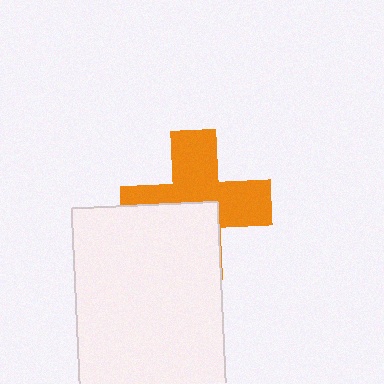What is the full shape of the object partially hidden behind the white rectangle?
The partially hidden object is an orange cross.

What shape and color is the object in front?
The object in front is a white rectangle.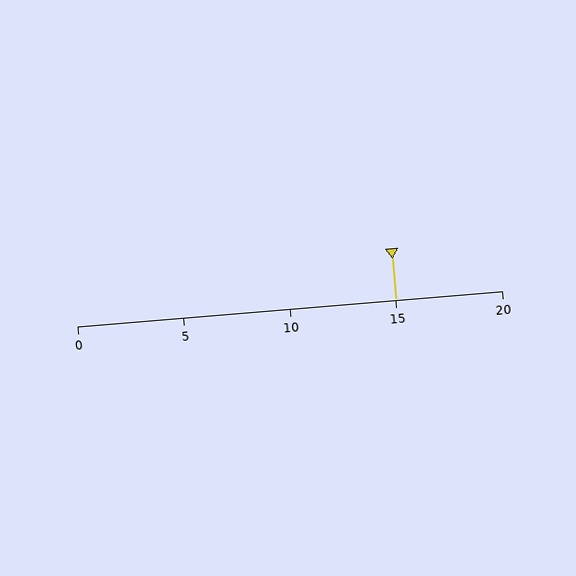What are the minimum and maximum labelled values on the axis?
The axis runs from 0 to 20.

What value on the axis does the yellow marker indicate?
The marker indicates approximately 15.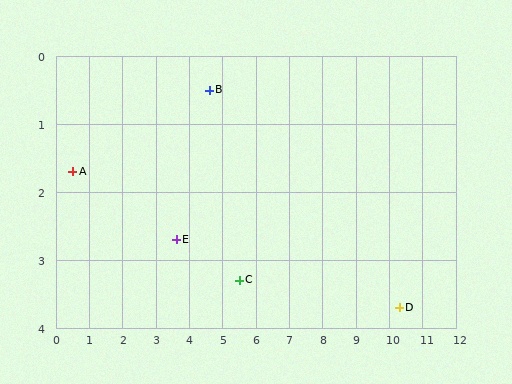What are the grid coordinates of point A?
Point A is at approximately (0.5, 1.7).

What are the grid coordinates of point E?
Point E is at approximately (3.6, 2.7).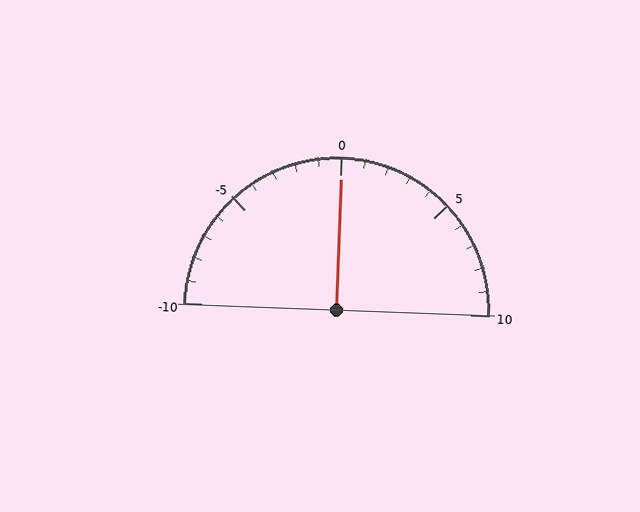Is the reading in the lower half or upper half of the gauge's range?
The reading is in the upper half of the range (-10 to 10).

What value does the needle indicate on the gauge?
The needle indicates approximately 0.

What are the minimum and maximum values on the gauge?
The gauge ranges from -10 to 10.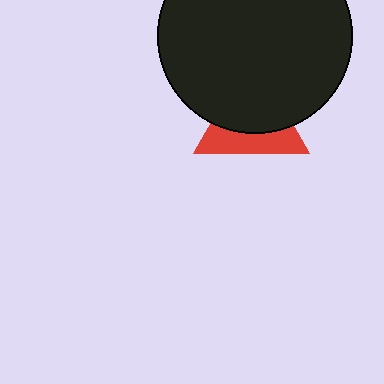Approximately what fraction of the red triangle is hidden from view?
Roughly 60% of the red triangle is hidden behind the black circle.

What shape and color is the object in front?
The object in front is a black circle.